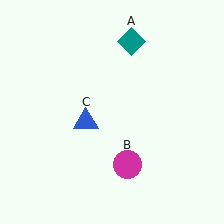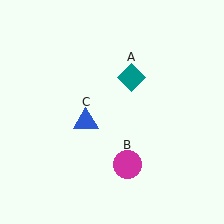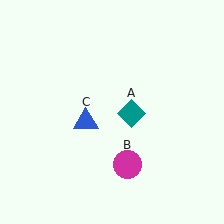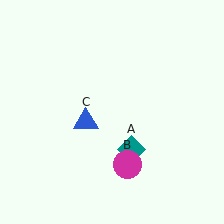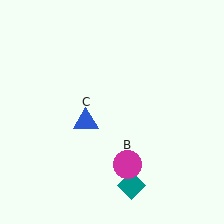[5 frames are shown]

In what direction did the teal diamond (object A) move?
The teal diamond (object A) moved down.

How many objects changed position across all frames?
1 object changed position: teal diamond (object A).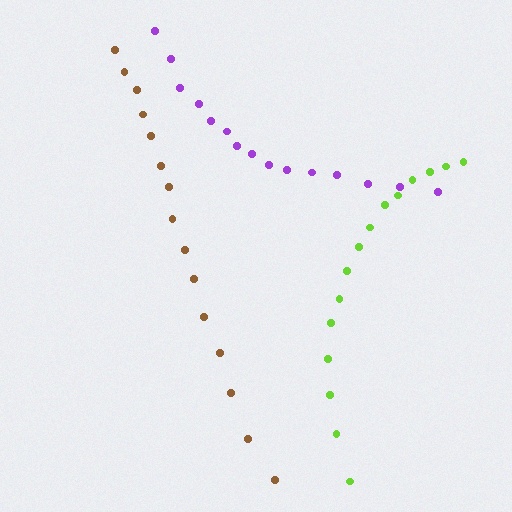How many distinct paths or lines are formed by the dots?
There are 3 distinct paths.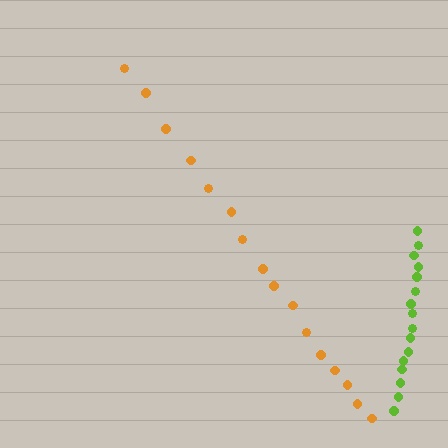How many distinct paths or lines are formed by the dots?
There are 2 distinct paths.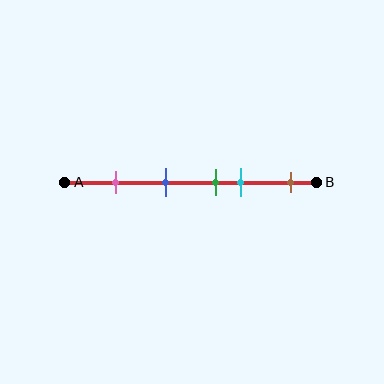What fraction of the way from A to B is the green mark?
The green mark is approximately 60% (0.6) of the way from A to B.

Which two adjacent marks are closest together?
The green and cyan marks are the closest adjacent pair.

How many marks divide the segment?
There are 5 marks dividing the segment.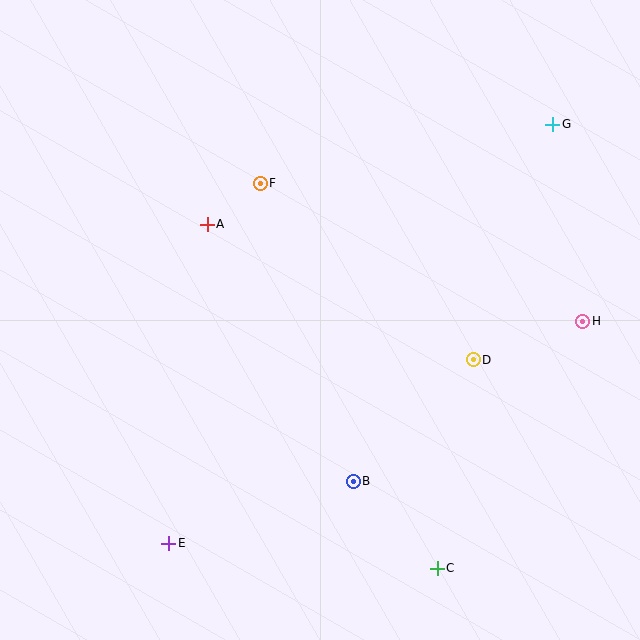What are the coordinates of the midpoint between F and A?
The midpoint between F and A is at (234, 204).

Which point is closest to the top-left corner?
Point A is closest to the top-left corner.